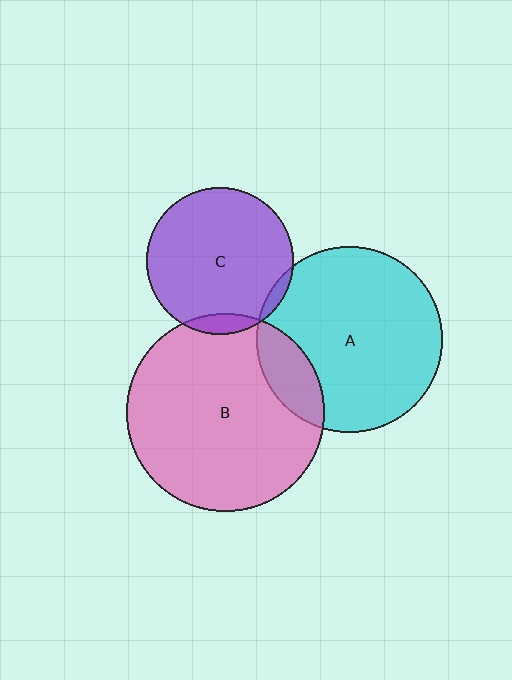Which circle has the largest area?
Circle B (pink).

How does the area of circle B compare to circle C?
Approximately 1.8 times.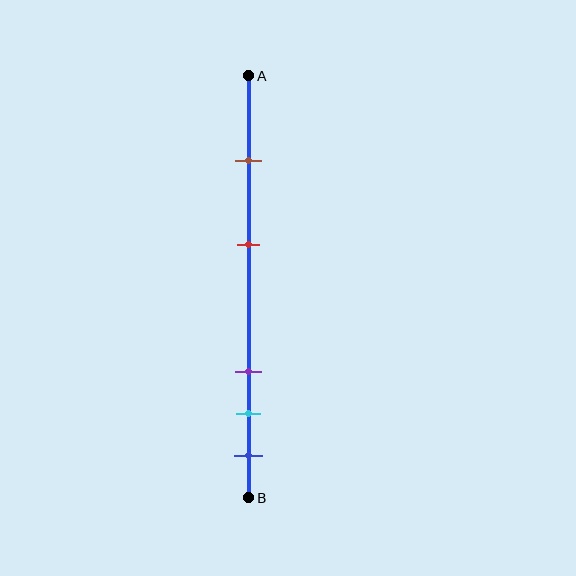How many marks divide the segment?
There are 5 marks dividing the segment.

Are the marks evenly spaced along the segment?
No, the marks are not evenly spaced.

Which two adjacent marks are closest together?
The cyan and blue marks are the closest adjacent pair.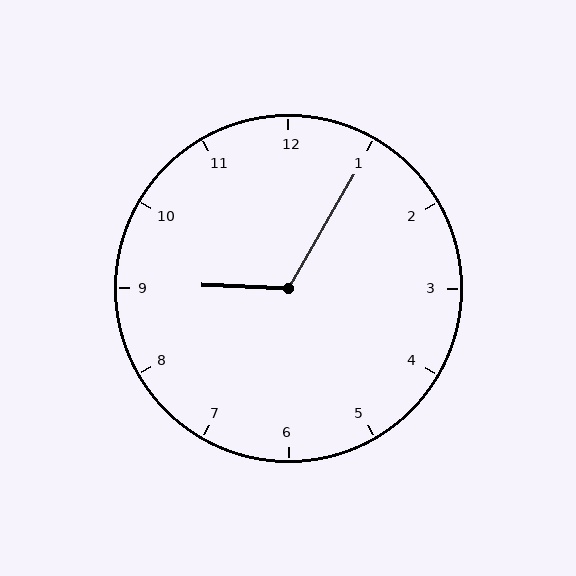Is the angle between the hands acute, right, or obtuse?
It is obtuse.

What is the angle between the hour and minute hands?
Approximately 118 degrees.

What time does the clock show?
9:05.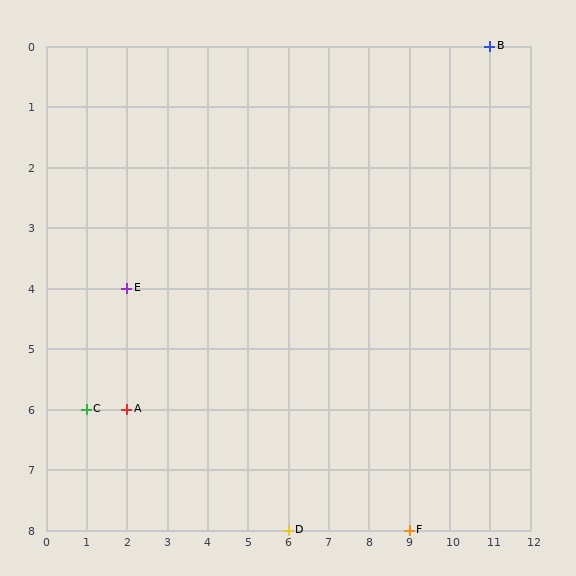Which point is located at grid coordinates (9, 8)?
Point F is at (9, 8).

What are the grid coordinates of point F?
Point F is at grid coordinates (9, 8).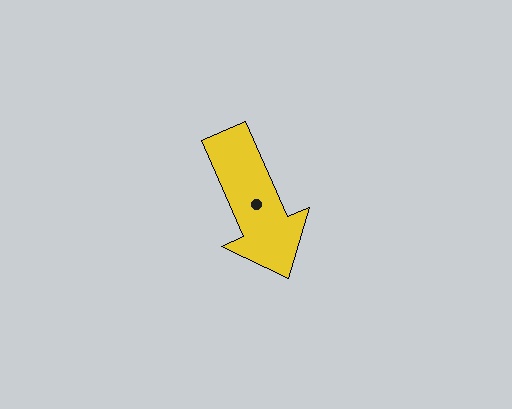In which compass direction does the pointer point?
Southeast.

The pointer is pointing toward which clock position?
Roughly 5 o'clock.